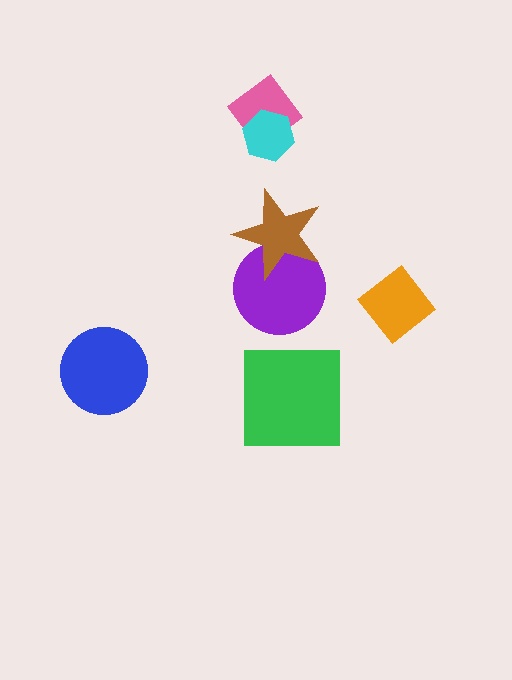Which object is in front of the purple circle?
The brown star is in front of the purple circle.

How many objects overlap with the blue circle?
0 objects overlap with the blue circle.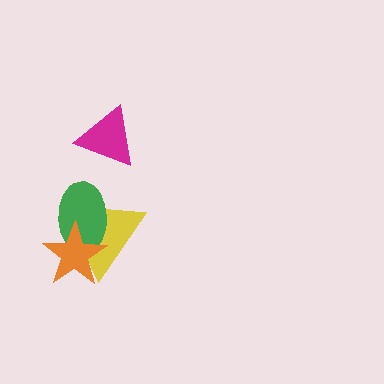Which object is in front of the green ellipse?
The orange star is in front of the green ellipse.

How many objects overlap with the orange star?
2 objects overlap with the orange star.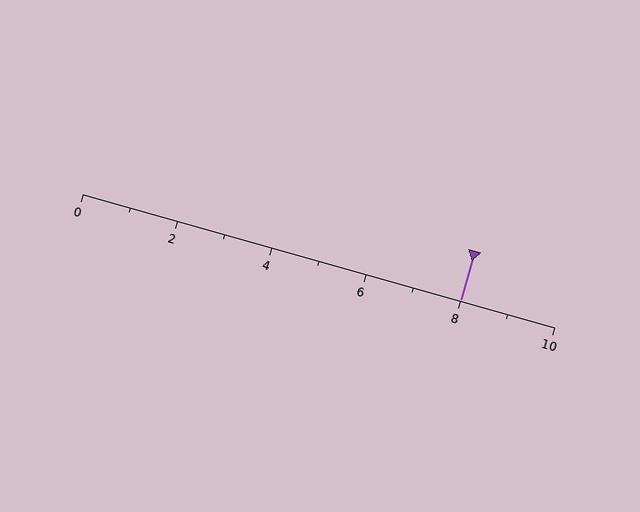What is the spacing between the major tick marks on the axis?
The major ticks are spaced 2 apart.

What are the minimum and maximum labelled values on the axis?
The axis runs from 0 to 10.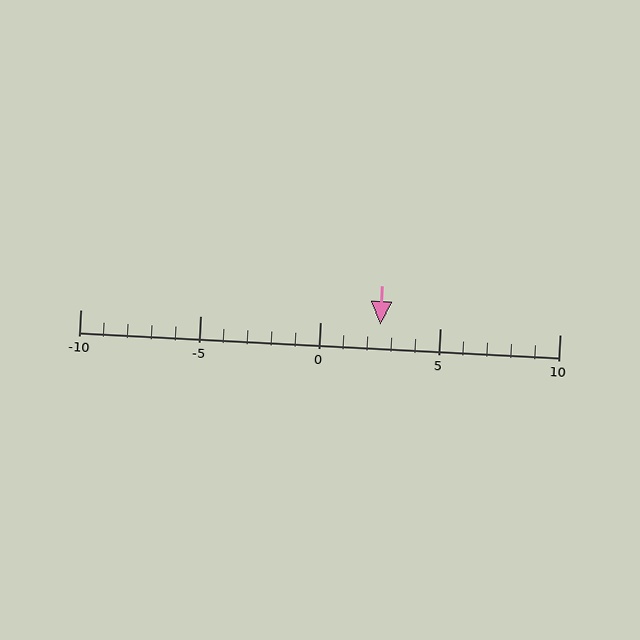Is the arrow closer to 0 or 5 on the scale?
The arrow is closer to 5.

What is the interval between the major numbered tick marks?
The major tick marks are spaced 5 units apart.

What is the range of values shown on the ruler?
The ruler shows values from -10 to 10.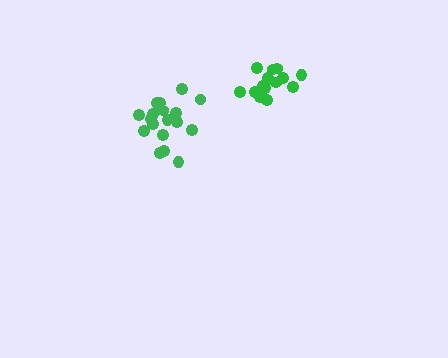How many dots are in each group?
Group 1: 14 dots, Group 2: 18 dots (32 total).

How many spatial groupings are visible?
There are 2 spatial groupings.